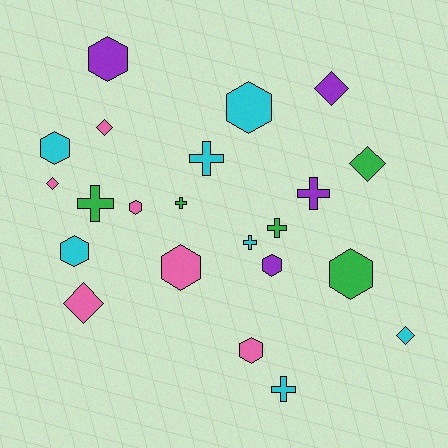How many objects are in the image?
There are 22 objects.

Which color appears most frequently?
Cyan, with 7 objects.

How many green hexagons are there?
There is 1 green hexagon.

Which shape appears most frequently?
Hexagon, with 9 objects.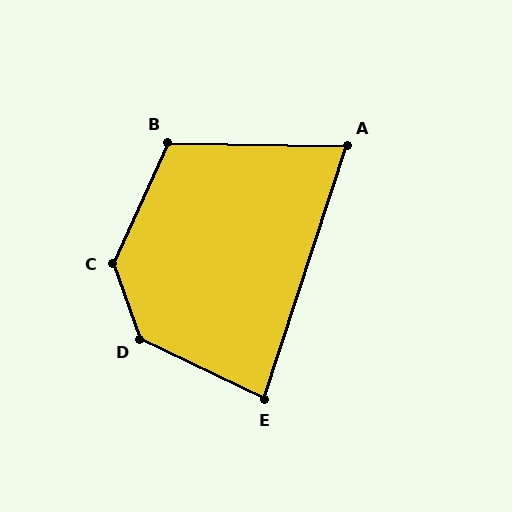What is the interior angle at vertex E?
Approximately 83 degrees (acute).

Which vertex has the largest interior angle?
C, at approximately 136 degrees.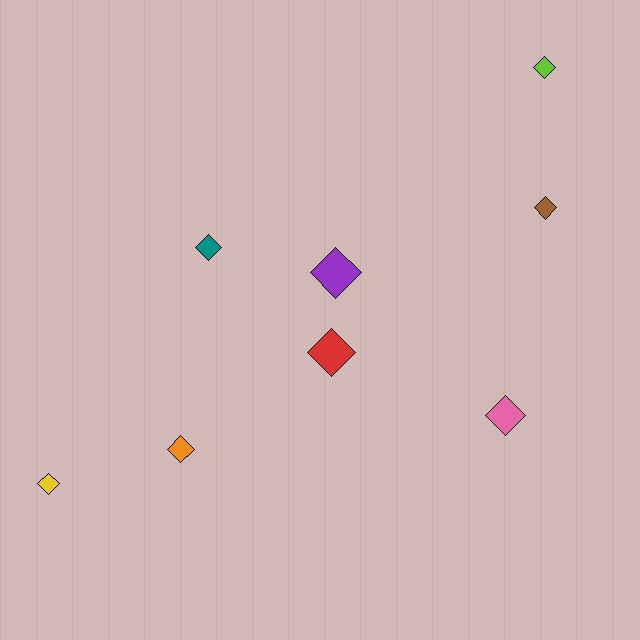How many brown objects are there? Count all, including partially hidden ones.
There is 1 brown object.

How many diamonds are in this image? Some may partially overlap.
There are 8 diamonds.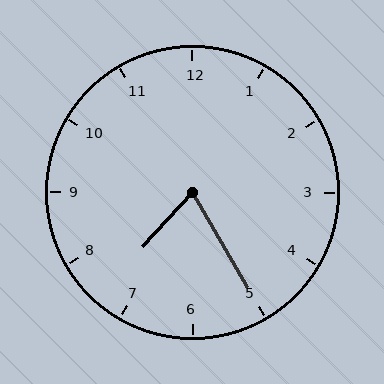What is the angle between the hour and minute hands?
Approximately 72 degrees.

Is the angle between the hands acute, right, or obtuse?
It is acute.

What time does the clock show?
7:25.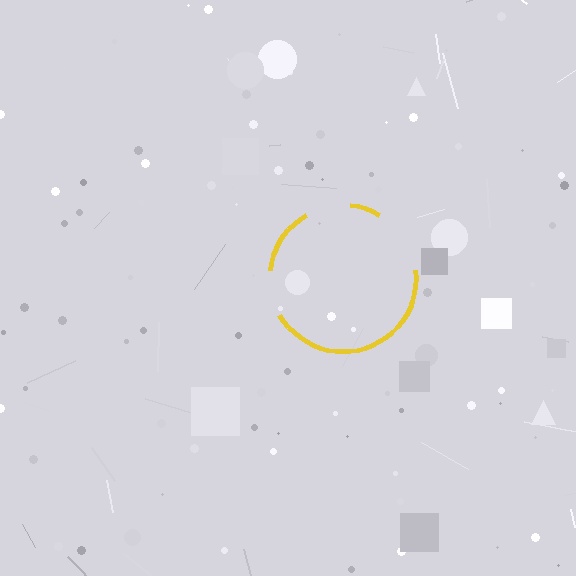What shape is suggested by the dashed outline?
The dashed outline suggests a circle.